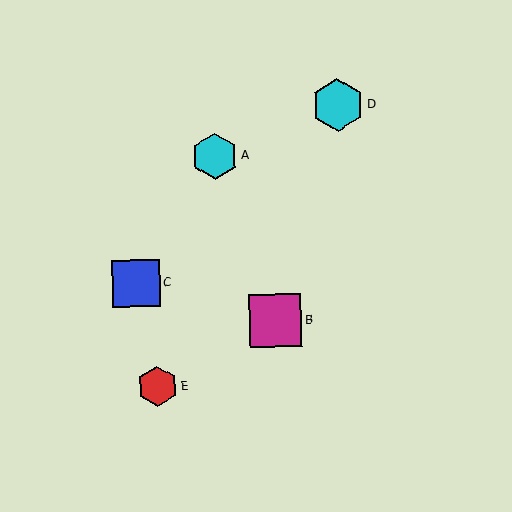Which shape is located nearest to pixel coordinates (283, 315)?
The magenta square (labeled B) at (275, 320) is nearest to that location.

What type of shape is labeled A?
Shape A is a cyan hexagon.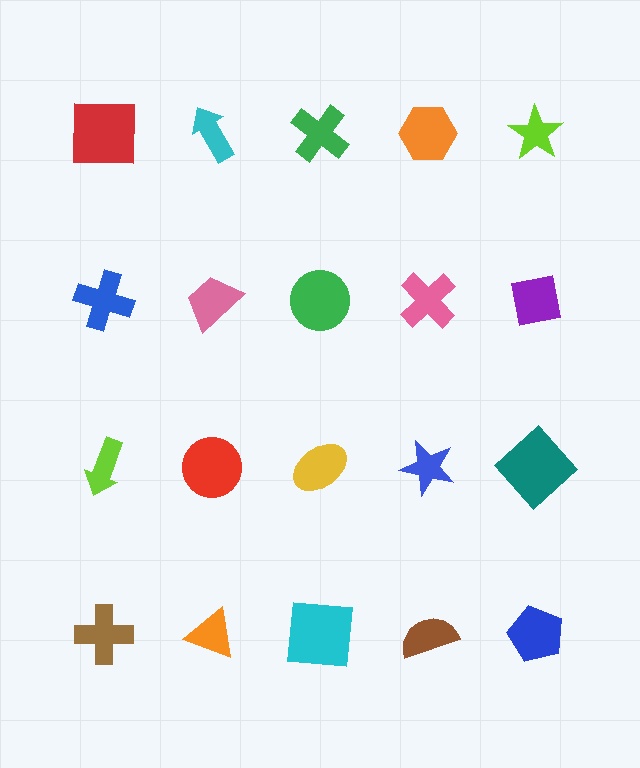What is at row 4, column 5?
A blue pentagon.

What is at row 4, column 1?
A brown cross.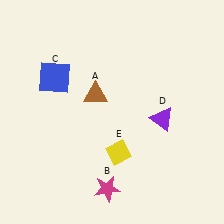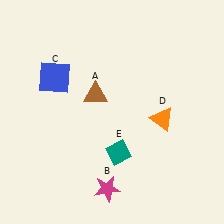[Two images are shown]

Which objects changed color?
D changed from purple to orange. E changed from yellow to teal.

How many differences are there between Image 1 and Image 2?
There are 2 differences between the two images.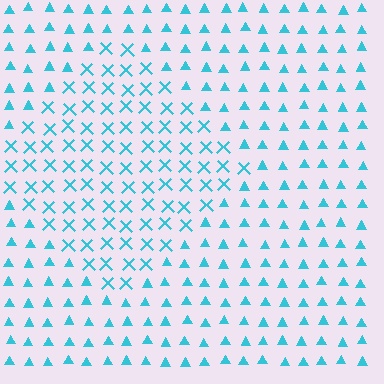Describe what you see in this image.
The image is filled with small cyan elements arranged in a uniform grid. A diamond-shaped region contains X marks, while the surrounding area contains triangles. The boundary is defined purely by the change in element shape.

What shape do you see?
I see a diamond.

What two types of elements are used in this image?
The image uses X marks inside the diamond region and triangles outside it.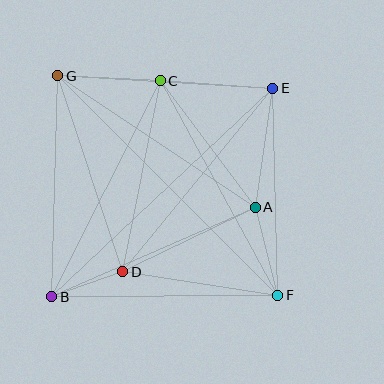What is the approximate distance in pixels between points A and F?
The distance between A and F is approximately 91 pixels.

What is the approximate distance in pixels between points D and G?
The distance between D and G is approximately 207 pixels.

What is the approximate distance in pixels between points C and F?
The distance between C and F is approximately 244 pixels.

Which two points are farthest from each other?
Points F and G are farthest from each other.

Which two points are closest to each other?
Points B and D are closest to each other.